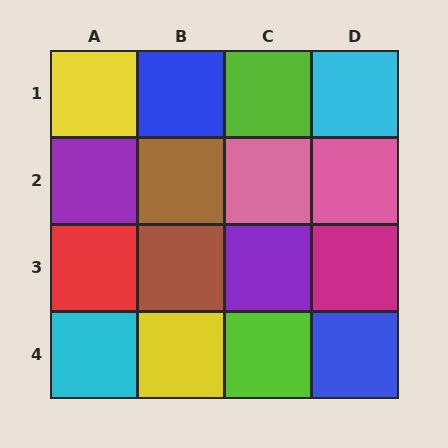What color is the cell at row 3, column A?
Red.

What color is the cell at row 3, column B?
Brown.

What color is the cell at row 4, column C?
Lime.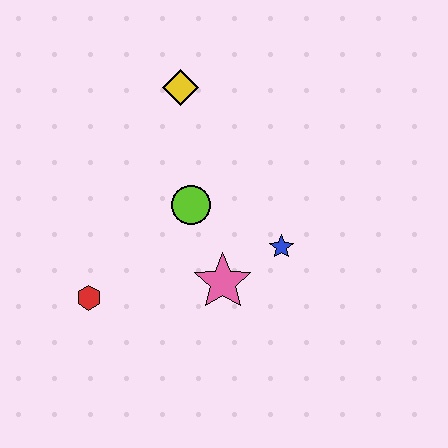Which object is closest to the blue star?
The pink star is closest to the blue star.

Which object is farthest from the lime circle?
The red hexagon is farthest from the lime circle.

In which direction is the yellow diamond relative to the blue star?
The yellow diamond is above the blue star.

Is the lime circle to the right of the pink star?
No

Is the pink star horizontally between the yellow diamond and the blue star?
Yes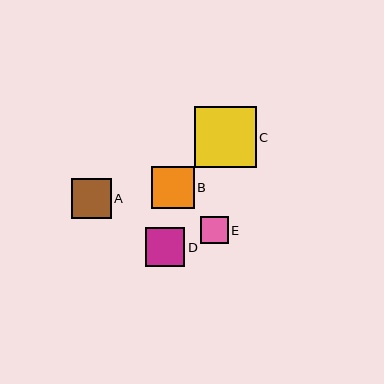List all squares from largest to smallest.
From largest to smallest: C, B, A, D, E.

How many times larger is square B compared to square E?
Square B is approximately 1.6 times the size of square E.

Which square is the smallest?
Square E is the smallest with a size of approximately 27 pixels.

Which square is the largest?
Square C is the largest with a size of approximately 61 pixels.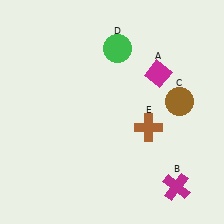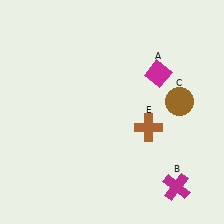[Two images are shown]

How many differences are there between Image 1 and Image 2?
There is 1 difference between the two images.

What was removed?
The green circle (D) was removed in Image 2.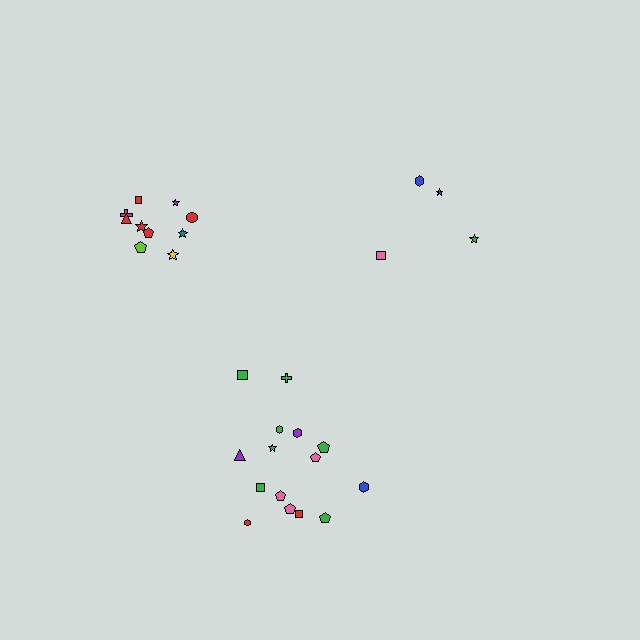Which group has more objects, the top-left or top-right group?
The top-left group.